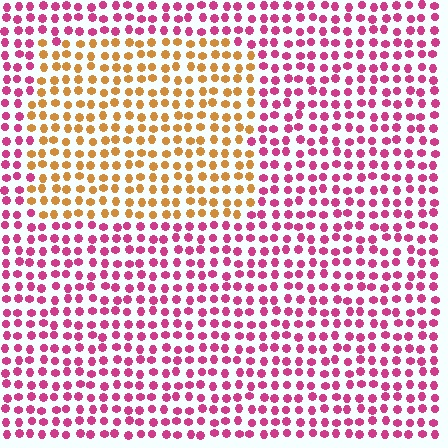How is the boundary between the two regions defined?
The boundary is defined purely by a slight shift in hue (about 65 degrees). Spacing, size, and orientation are identical on both sides.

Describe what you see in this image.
The image is filled with small magenta elements in a uniform arrangement. A rectangle-shaped region is visible where the elements are tinted to a slightly different hue, forming a subtle color boundary.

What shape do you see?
I see a rectangle.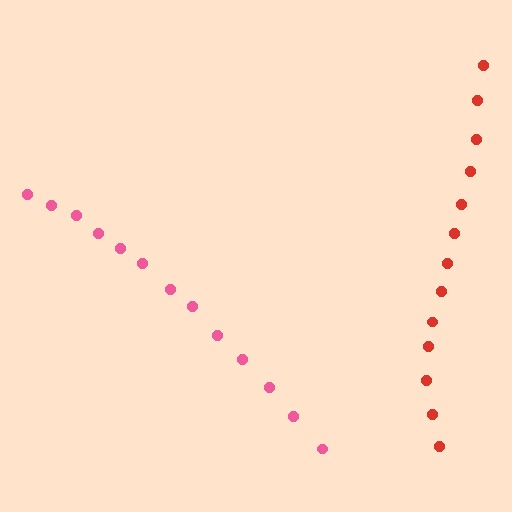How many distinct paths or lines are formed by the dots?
There are 2 distinct paths.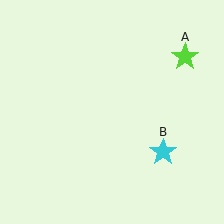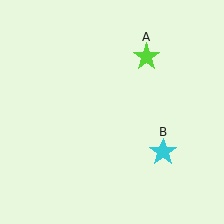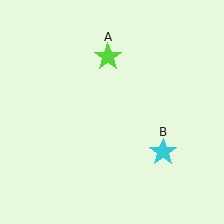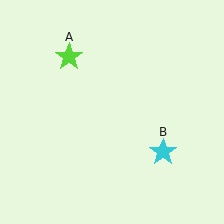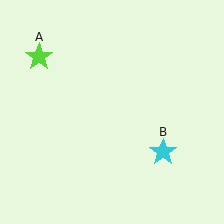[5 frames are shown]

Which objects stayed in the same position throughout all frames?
Cyan star (object B) remained stationary.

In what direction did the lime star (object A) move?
The lime star (object A) moved left.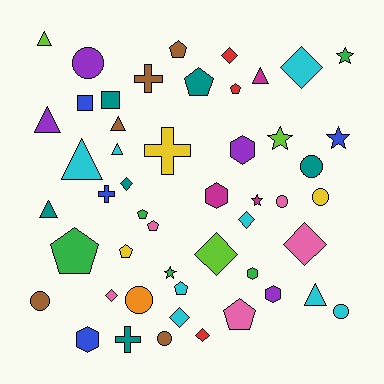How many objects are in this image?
There are 50 objects.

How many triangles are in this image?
There are 8 triangles.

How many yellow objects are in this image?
There are 3 yellow objects.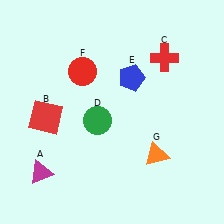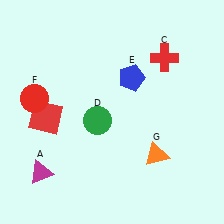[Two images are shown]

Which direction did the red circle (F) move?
The red circle (F) moved left.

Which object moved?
The red circle (F) moved left.